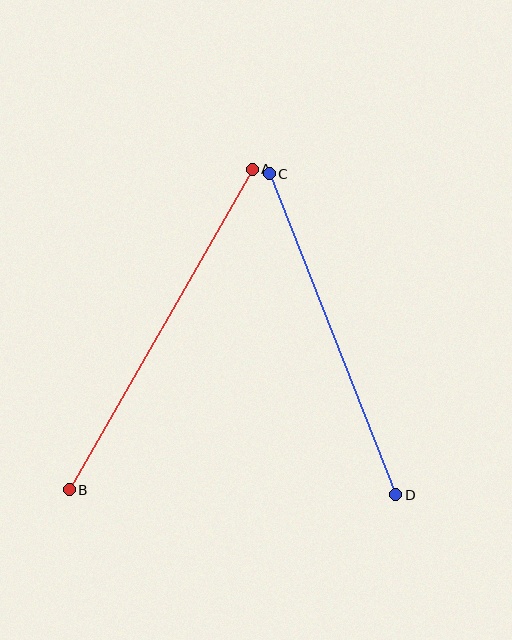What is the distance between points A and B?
The distance is approximately 369 pixels.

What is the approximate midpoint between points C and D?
The midpoint is at approximately (332, 334) pixels.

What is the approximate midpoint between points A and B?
The midpoint is at approximately (161, 330) pixels.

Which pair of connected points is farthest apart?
Points A and B are farthest apart.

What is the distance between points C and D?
The distance is approximately 345 pixels.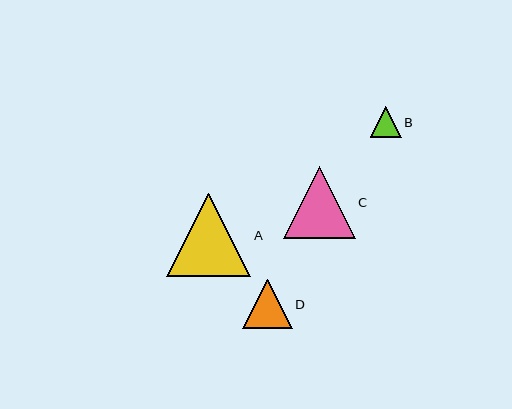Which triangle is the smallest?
Triangle B is the smallest with a size of approximately 31 pixels.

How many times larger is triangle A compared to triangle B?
Triangle A is approximately 2.7 times the size of triangle B.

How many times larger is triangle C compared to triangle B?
Triangle C is approximately 2.3 times the size of triangle B.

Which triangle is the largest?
Triangle A is the largest with a size of approximately 84 pixels.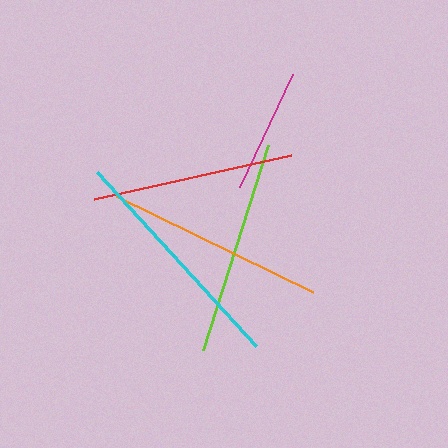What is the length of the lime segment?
The lime segment is approximately 215 pixels long.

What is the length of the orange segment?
The orange segment is approximately 219 pixels long.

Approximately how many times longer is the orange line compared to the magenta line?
The orange line is approximately 1.7 times the length of the magenta line.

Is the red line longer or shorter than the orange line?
The orange line is longer than the red line.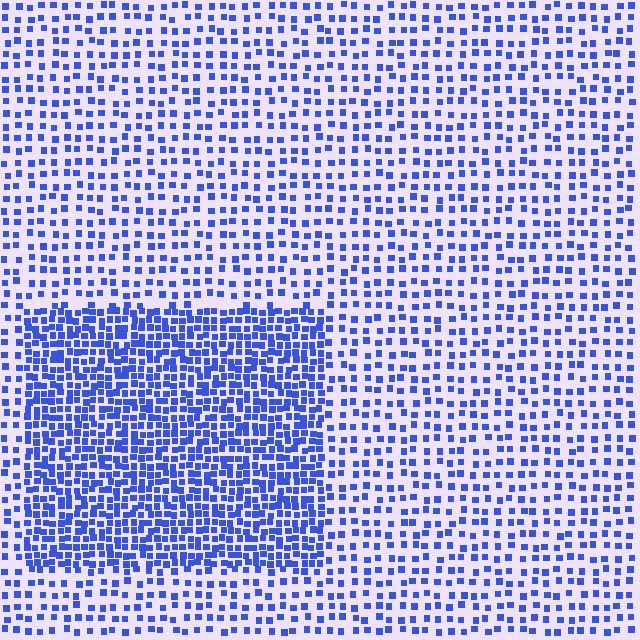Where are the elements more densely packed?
The elements are more densely packed inside the rectangle boundary.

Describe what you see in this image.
The image contains small blue elements arranged at two different densities. A rectangle-shaped region is visible where the elements are more densely packed than the surrounding area.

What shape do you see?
I see a rectangle.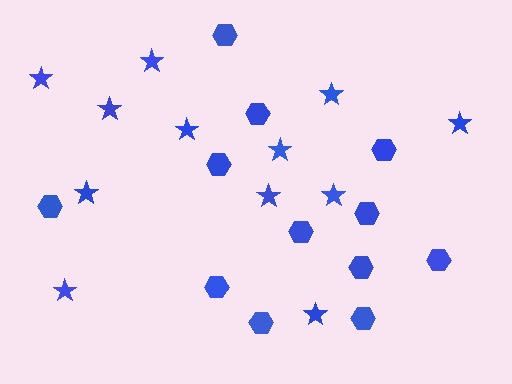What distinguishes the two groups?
There are 2 groups: one group of hexagons (12) and one group of stars (12).